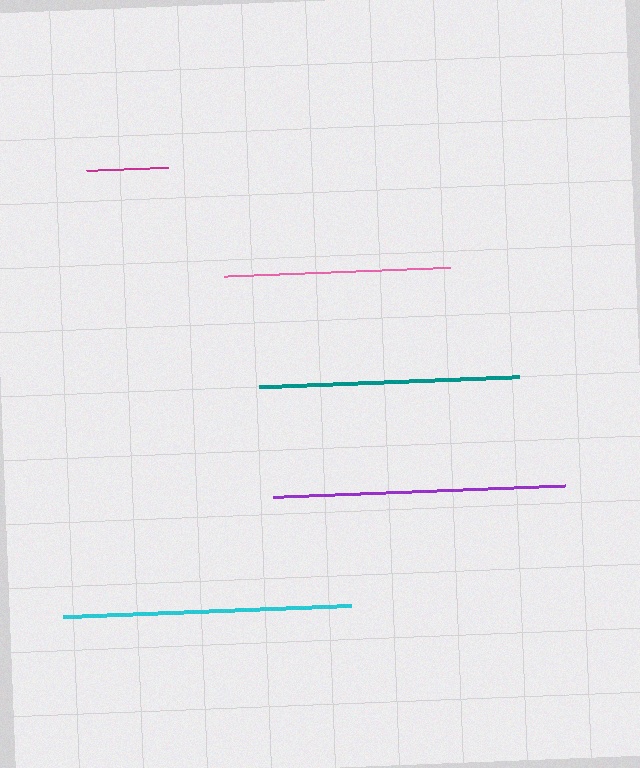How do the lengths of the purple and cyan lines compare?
The purple and cyan lines are approximately the same length.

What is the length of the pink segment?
The pink segment is approximately 226 pixels long.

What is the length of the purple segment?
The purple segment is approximately 292 pixels long.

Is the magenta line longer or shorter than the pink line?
The pink line is longer than the magenta line.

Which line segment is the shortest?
The magenta line is the shortest at approximately 83 pixels.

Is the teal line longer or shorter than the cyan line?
The cyan line is longer than the teal line.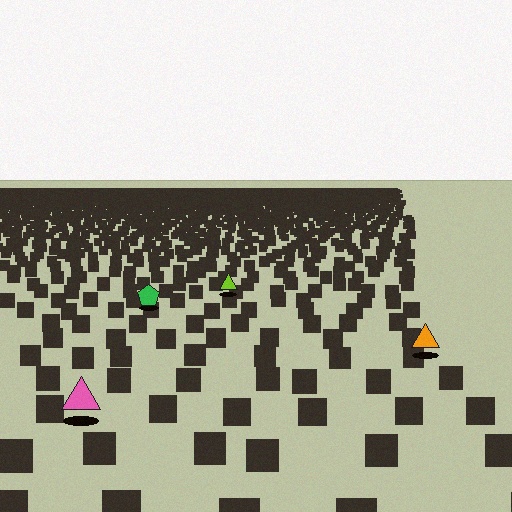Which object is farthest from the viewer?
The lime triangle is farthest from the viewer. It appears smaller and the ground texture around it is denser.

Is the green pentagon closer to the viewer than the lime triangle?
Yes. The green pentagon is closer — you can tell from the texture gradient: the ground texture is coarser near it.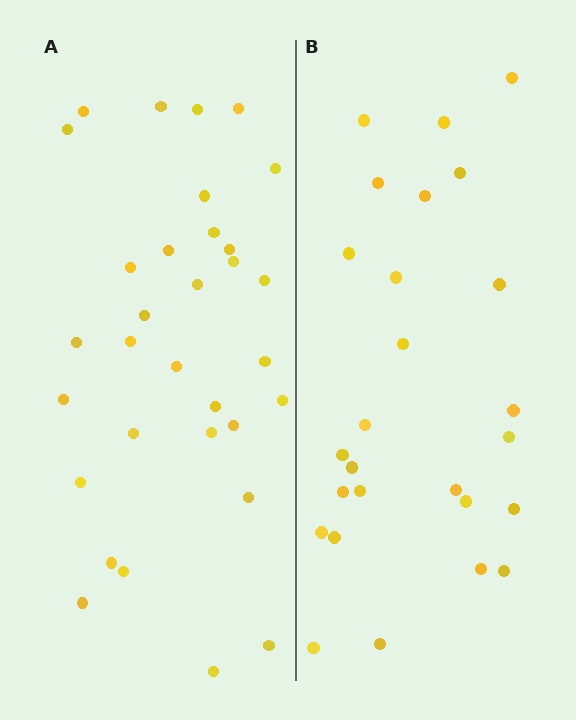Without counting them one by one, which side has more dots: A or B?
Region A (the left region) has more dots.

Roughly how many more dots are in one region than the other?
Region A has about 6 more dots than region B.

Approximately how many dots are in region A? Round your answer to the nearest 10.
About 30 dots. (The exact count is 32, which rounds to 30.)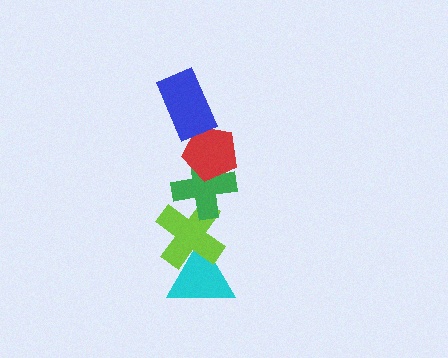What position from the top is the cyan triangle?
The cyan triangle is 5th from the top.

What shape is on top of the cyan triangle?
The lime cross is on top of the cyan triangle.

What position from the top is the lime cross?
The lime cross is 4th from the top.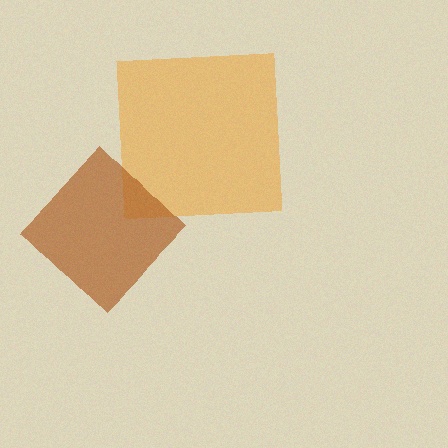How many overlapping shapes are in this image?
There are 2 overlapping shapes in the image.